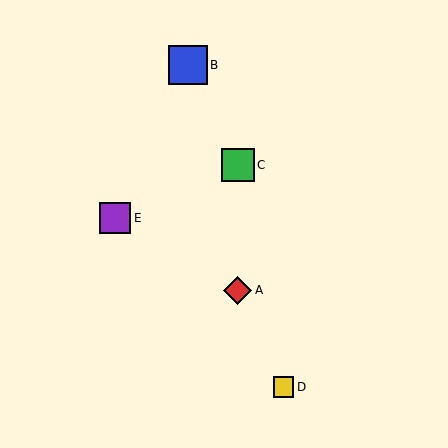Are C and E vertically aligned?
No, C is at x≈238 and E is at x≈115.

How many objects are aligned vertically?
2 objects (A, C) are aligned vertically.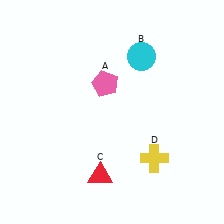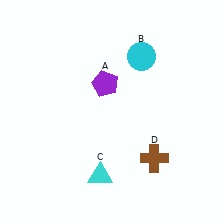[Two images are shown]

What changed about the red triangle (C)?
In Image 1, C is red. In Image 2, it changed to cyan.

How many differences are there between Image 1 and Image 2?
There are 3 differences between the two images.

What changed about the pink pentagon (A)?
In Image 1, A is pink. In Image 2, it changed to purple.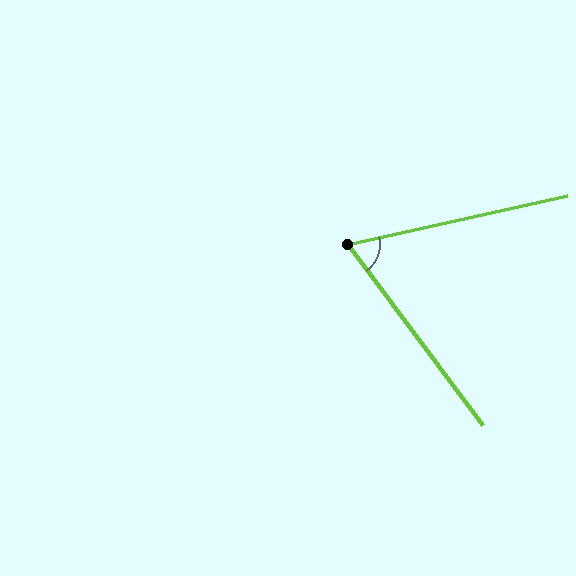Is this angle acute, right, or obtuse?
It is acute.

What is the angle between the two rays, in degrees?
Approximately 66 degrees.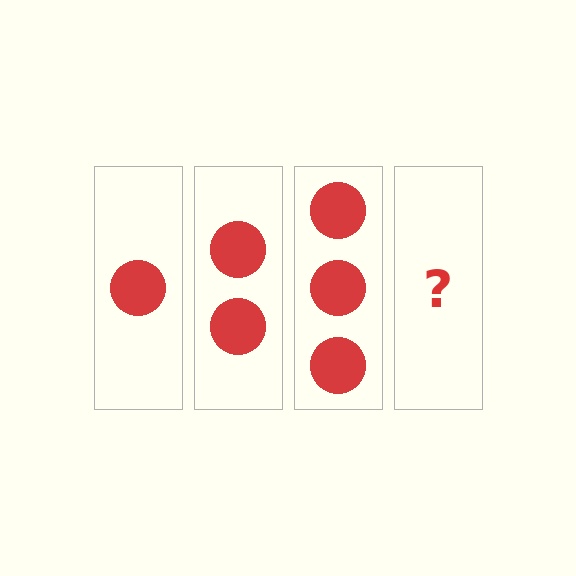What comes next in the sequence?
The next element should be 4 circles.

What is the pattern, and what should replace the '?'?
The pattern is that each step adds one more circle. The '?' should be 4 circles.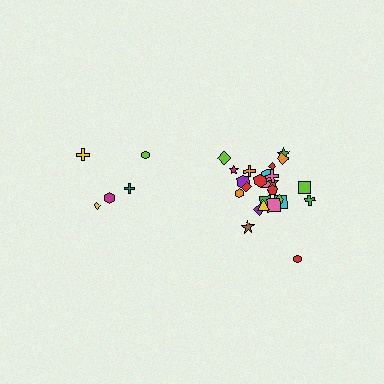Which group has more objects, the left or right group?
The right group.